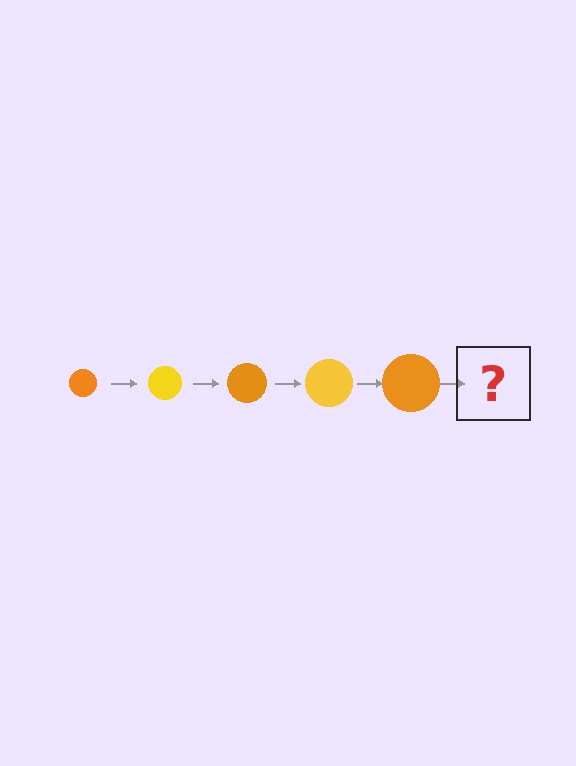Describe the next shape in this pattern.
It should be a yellow circle, larger than the previous one.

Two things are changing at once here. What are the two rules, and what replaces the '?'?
The two rules are that the circle grows larger each step and the color cycles through orange and yellow. The '?' should be a yellow circle, larger than the previous one.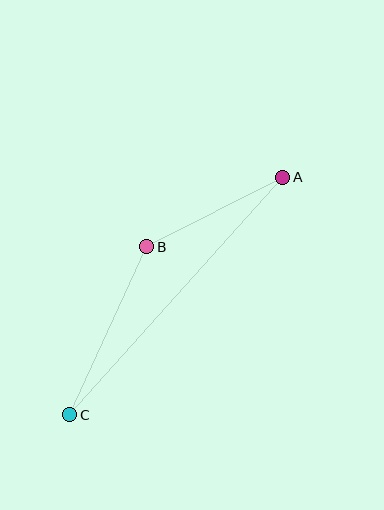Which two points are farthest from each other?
Points A and C are farthest from each other.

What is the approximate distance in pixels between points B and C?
The distance between B and C is approximately 185 pixels.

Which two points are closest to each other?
Points A and B are closest to each other.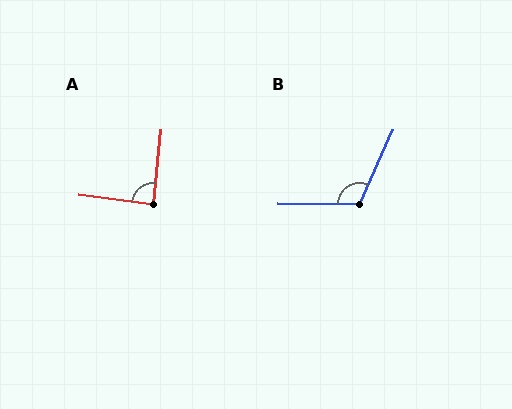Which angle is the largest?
B, at approximately 114 degrees.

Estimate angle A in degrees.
Approximately 88 degrees.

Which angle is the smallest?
A, at approximately 88 degrees.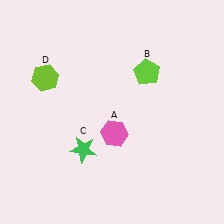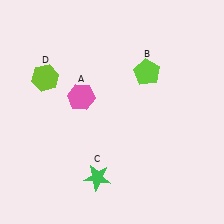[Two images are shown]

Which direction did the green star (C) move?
The green star (C) moved down.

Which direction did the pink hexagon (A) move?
The pink hexagon (A) moved up.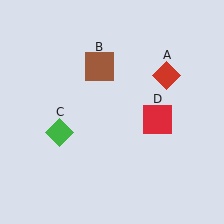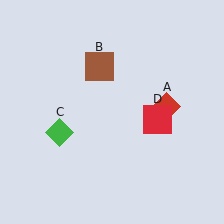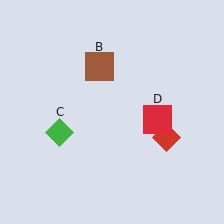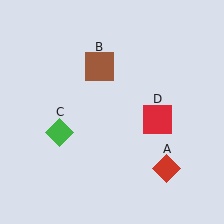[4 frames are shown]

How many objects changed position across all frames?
1 object changed position: red diamond (object A).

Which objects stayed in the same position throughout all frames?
Brown square (object B) and green diamond (object C) and red square (object D) remained stationary.